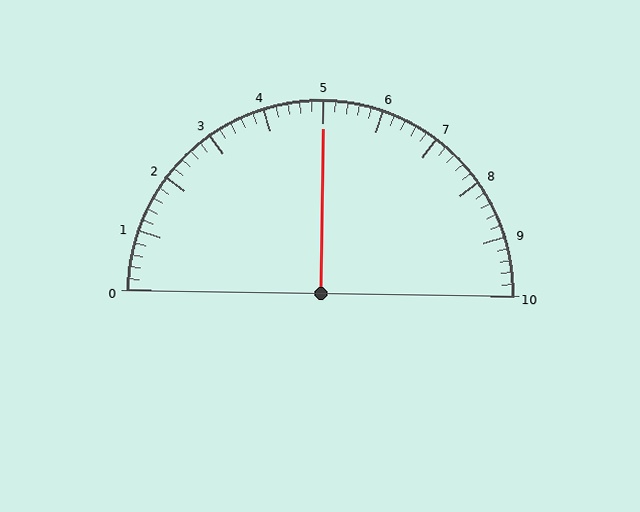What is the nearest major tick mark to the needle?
The nearest major tick mark is 5.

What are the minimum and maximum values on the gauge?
The gauge ranges from 0 to 10.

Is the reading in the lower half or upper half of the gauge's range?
The reading is in the upper half of the range (0 to 10).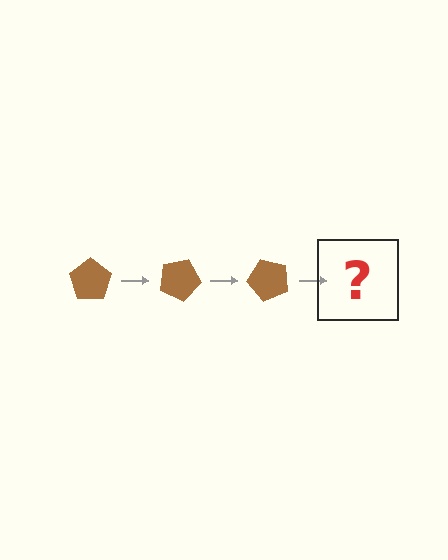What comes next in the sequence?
The next element should be a brown pentagon rotated 75 degrees.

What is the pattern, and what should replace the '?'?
The pattern is that the pentagon rotates 25 degrees each step. The '?' should be a brown pentagon rotated 75 degrees.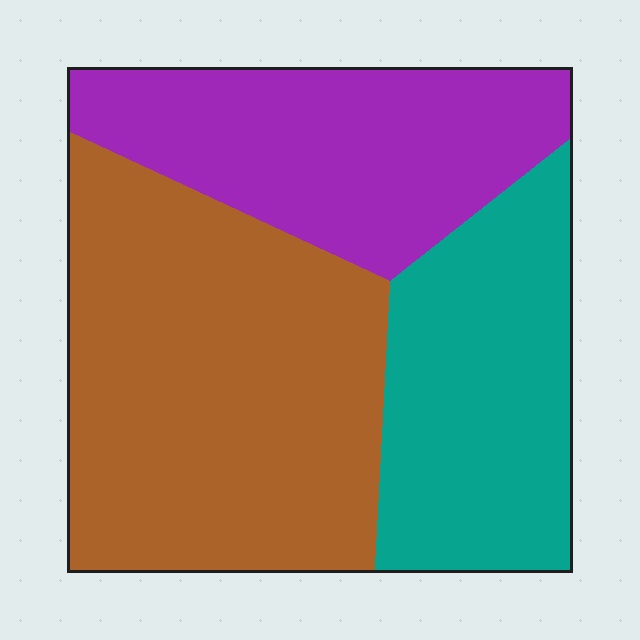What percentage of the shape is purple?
Purple takes up about one quarter (1/4) of the shape.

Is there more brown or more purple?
Brown.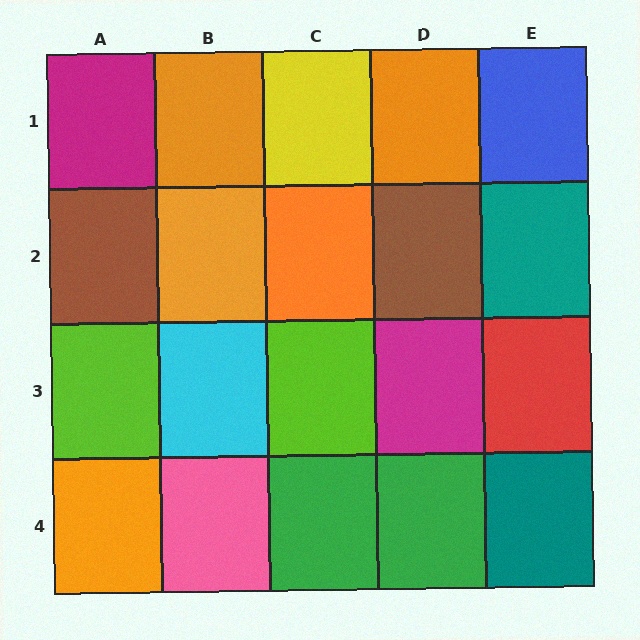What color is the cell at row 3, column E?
Red.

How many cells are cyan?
1 cell is cyan.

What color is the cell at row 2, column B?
Orange.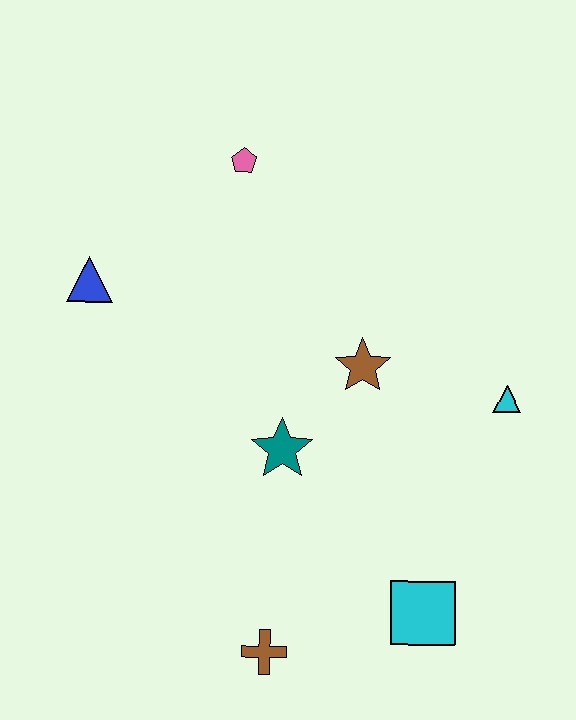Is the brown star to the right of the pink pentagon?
Yes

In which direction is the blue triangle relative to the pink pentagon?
The blue triangle is to the left of the pink pentagon.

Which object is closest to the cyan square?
The brown cross is closest to the cyan square.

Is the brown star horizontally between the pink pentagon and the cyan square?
Yes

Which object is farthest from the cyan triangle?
The blue triangle is farthest from the cyan triangle.